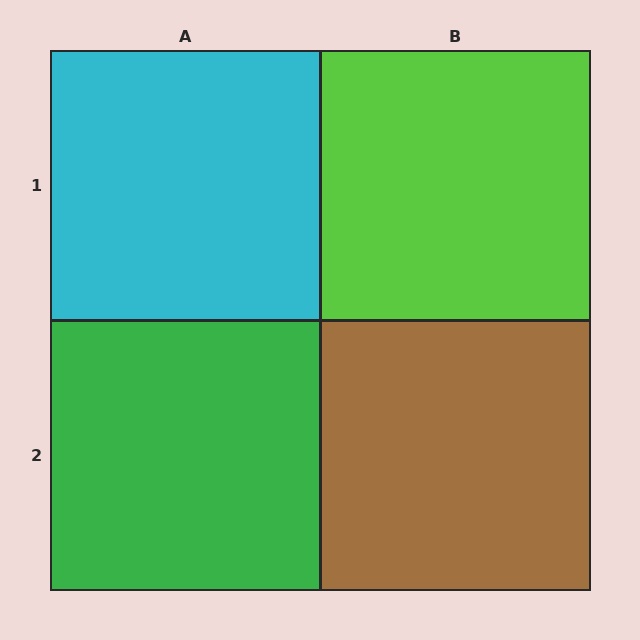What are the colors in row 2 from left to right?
Green, brown.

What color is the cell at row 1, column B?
Lime.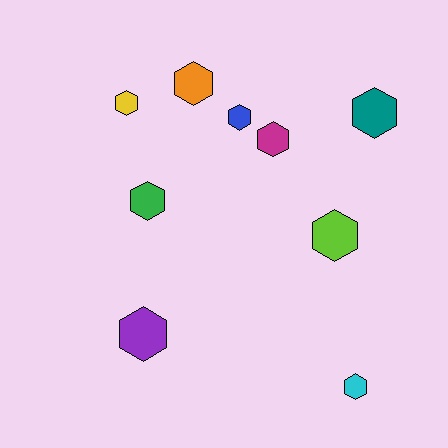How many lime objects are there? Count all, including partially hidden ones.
There is 1 lime object.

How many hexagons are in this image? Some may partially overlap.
There are 9 hexagons.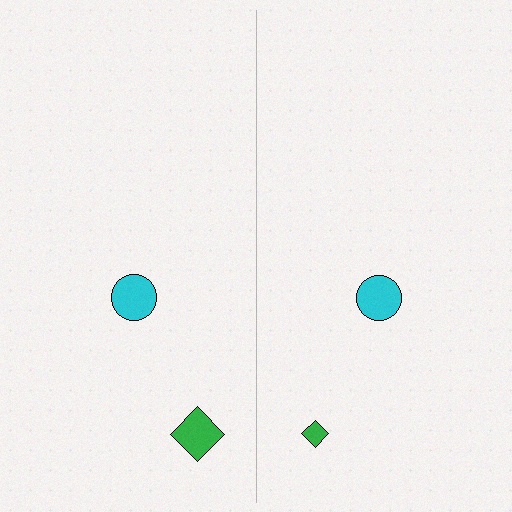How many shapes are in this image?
There are 4 shapes in this image.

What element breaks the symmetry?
The green diamond on the right side has a different size than its mirror counterpart.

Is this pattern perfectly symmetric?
No, the pattern is not perfectly symmetric. The green diamond on the right side has a different size than its mirror counterpart.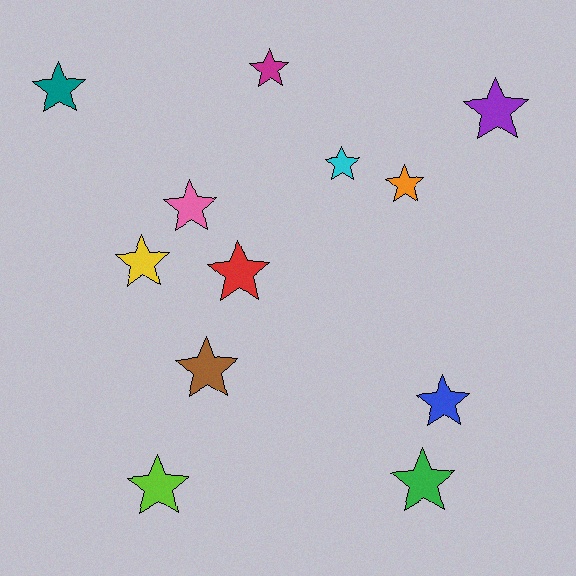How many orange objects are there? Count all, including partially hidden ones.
There is 1 orange object.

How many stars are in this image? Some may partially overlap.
There are 12 stars.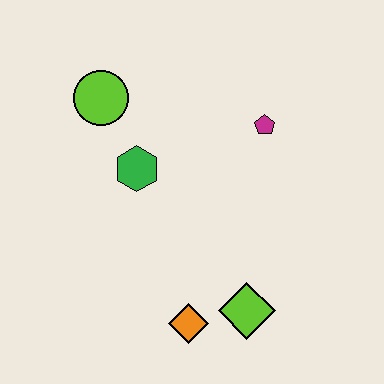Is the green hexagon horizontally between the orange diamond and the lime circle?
Yes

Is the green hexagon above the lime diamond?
Yes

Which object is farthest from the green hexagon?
The lime diamond is farthest from the green hexagon.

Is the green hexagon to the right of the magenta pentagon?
No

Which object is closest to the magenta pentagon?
The green hexagon is closest to the magenta pentagon.